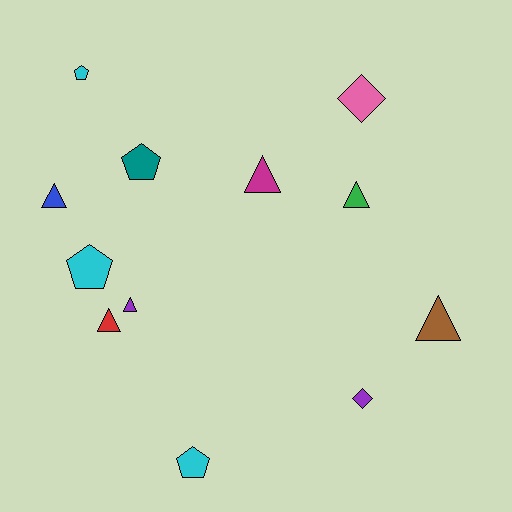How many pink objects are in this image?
There is 1 pink object.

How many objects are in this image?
There are 12 objects.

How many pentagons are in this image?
There are 4 pentagons.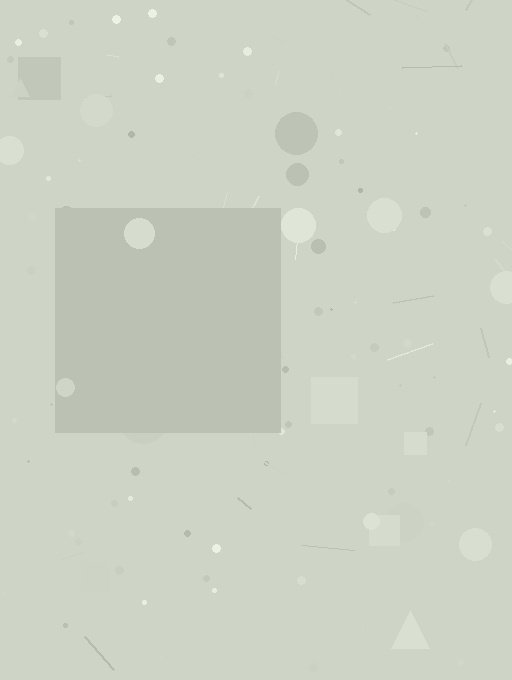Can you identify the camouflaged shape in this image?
The camouflaged shape is a square.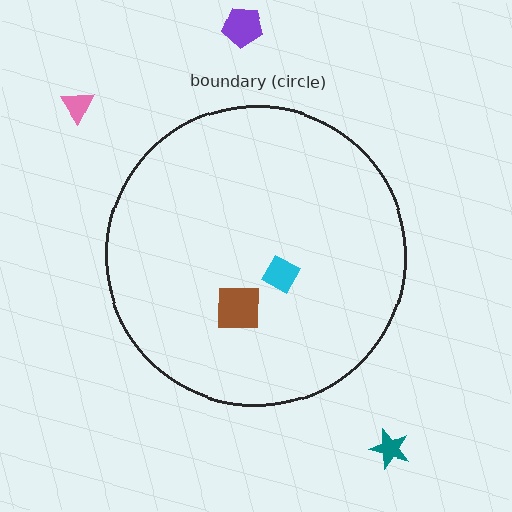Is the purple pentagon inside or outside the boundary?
Outside.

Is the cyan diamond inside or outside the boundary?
Inside.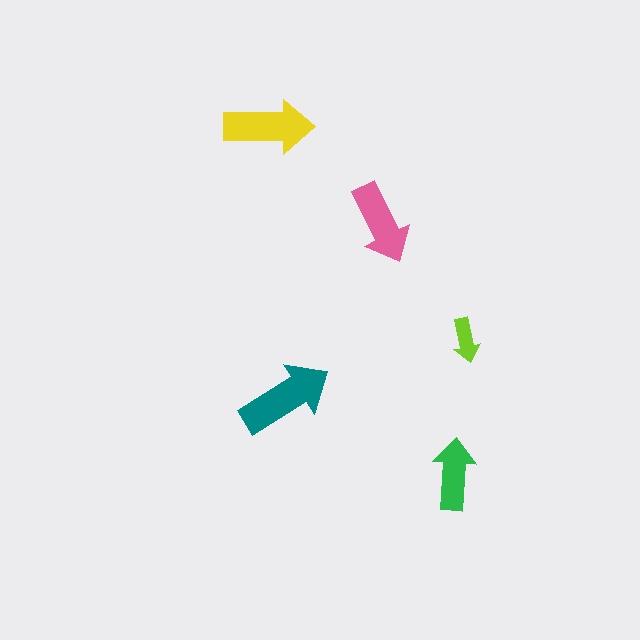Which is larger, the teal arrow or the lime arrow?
The teal one.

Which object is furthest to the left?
The yellow arrow is leftmost.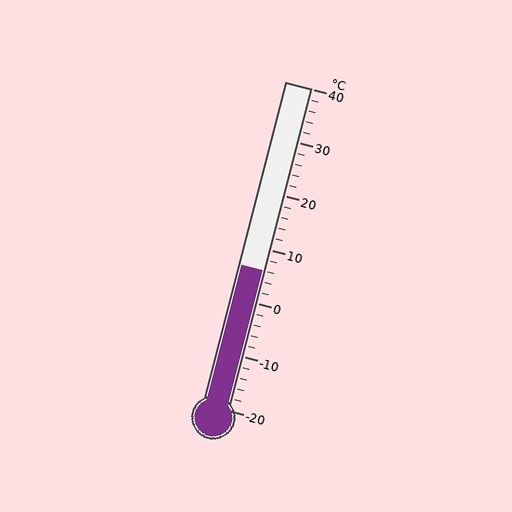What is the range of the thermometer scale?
The thermometer scale ranges from -20°C to 40°C.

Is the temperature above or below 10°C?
The temperature is below 10°C.